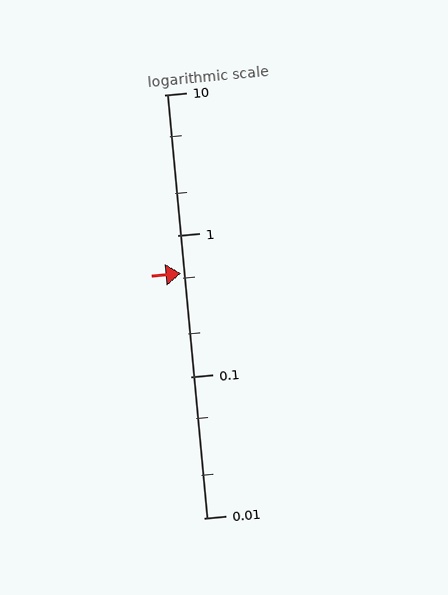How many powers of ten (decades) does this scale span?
The scale spans 3 decades, from 0.01 to 10.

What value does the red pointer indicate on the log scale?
The pointer indicates approximately 0.54.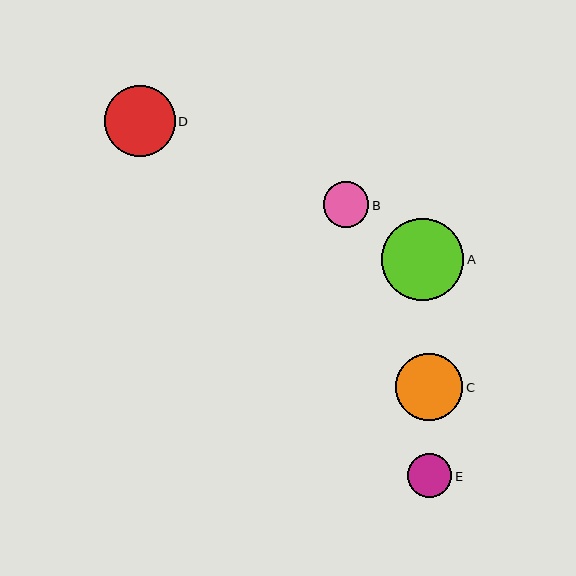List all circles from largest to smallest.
From largest to smallest: A, D, C, B, E.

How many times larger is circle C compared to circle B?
Circle C is approximately 1.5 times the size of circle B.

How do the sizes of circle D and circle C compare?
Circle D and circle C are approximately the same size.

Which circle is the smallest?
Circle E is the smallest with a size of approximately 44 pixels.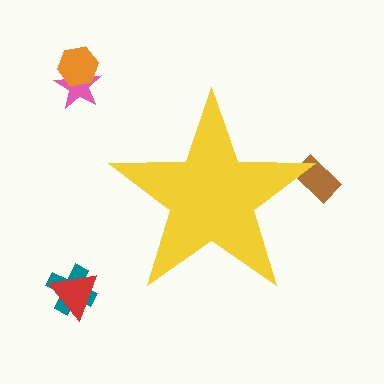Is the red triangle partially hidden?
No, the red triangle is fully visible.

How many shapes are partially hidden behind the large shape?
1 shape is partially hidden.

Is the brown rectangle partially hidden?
Yes, the brown rectangle is partially hidden behind the yellow star.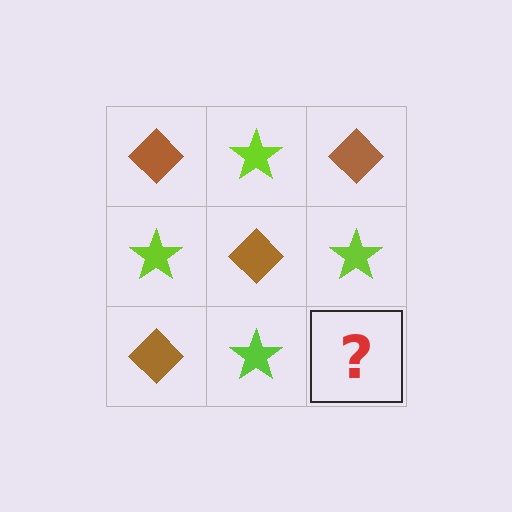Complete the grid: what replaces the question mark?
The question mark should be replaced with a brown diamond.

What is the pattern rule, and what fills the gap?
The rule is that it alternates brown diamond and lime star in a checkerboard pattern. The gap should be filled with a brown diamond.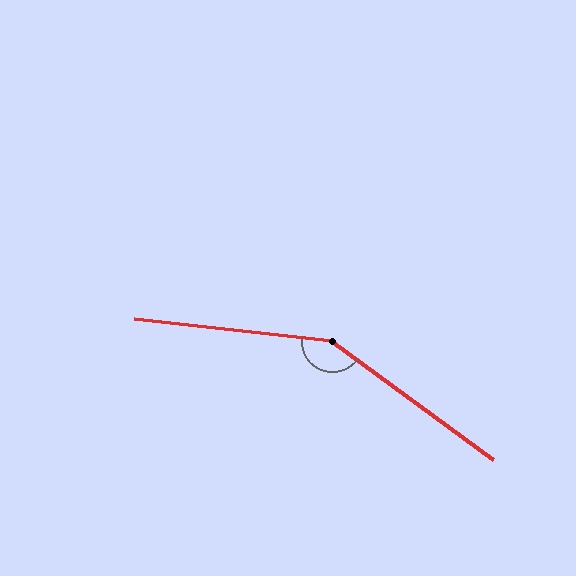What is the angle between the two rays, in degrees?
Approximately 150 degrees.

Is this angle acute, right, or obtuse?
It is obtuse.